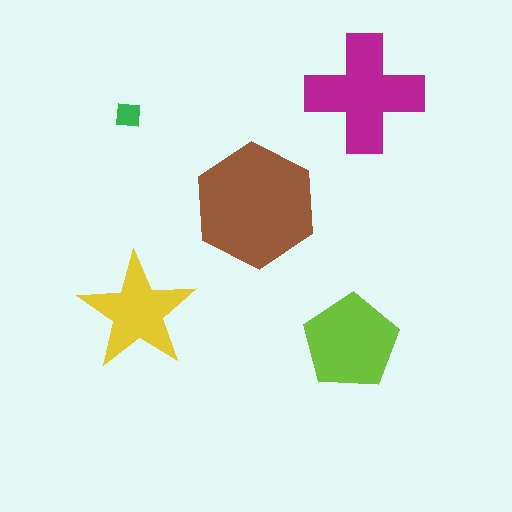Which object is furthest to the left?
The green square is leftmost.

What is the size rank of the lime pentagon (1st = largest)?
3rd.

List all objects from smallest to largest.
The green square, the yellow star, the lime pentagon, the magenta cross, the brown hexagon.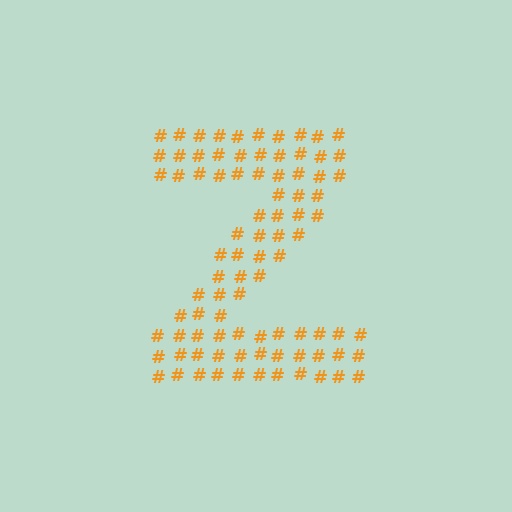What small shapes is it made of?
It is made of small hash symbols.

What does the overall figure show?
The overall figure shows the letter Z.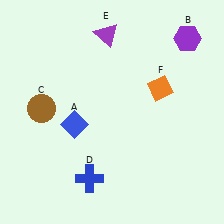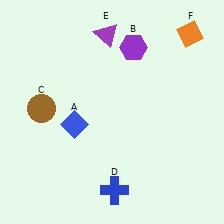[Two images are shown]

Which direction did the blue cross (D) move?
The blue cross (D) moved right.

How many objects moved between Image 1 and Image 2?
3 objects moved between the two images.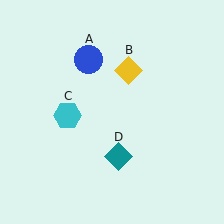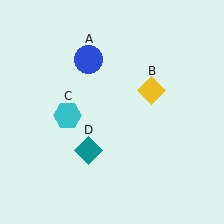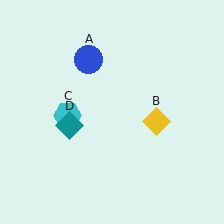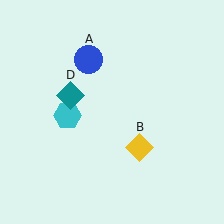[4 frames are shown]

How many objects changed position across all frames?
2 objects changed position: yellow diamond (object B), teal diamond (object D).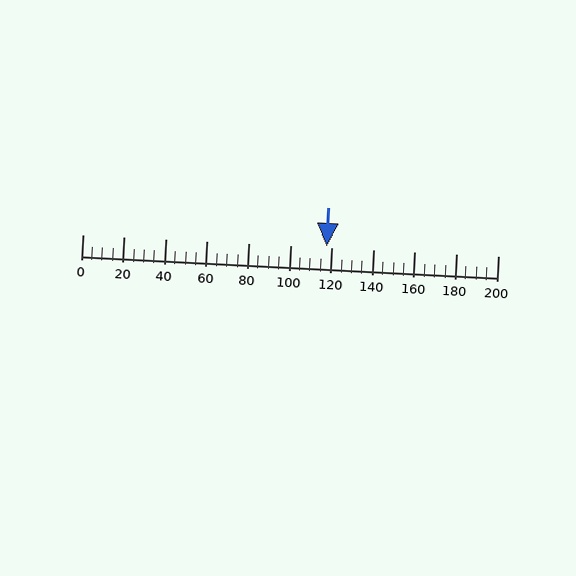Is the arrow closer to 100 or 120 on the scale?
The arrow is closer to 120.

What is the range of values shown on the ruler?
The ruler shows values from 0 to 200.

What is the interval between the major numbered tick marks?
The major tick marks are spaced 20 units apart.